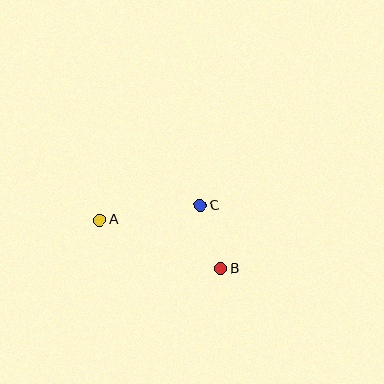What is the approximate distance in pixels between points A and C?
The distance between A and C is approximately 102 pixels.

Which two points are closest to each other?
Points B and C are closest to each other.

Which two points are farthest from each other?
Points A and B are farthest from each other.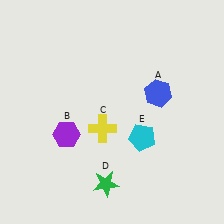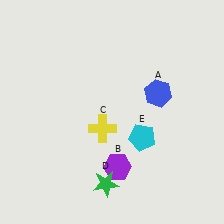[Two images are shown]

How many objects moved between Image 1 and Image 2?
1 object moved between the two images.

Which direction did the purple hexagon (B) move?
The purple hexagon (B) moved right.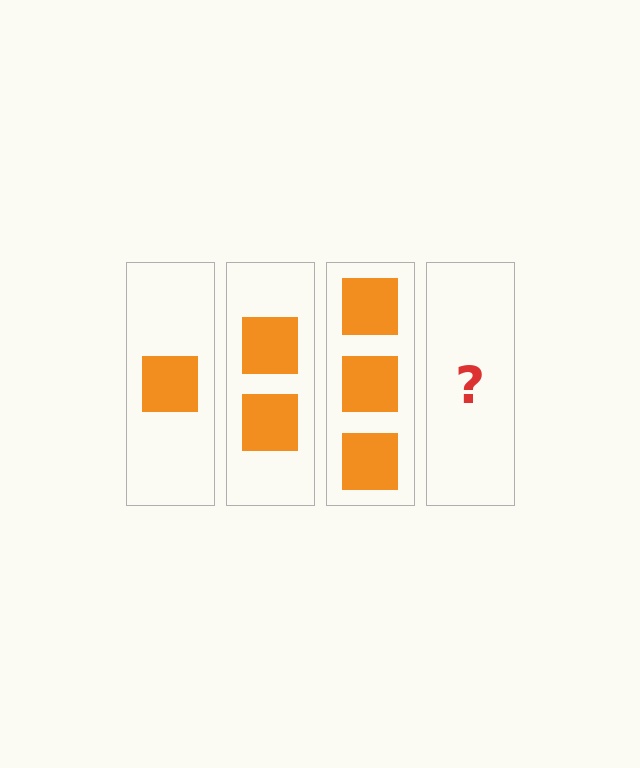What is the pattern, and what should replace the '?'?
The pattern is that each step adds one more square. The '?' should be 4 squares.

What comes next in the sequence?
The next element should be 4 squares.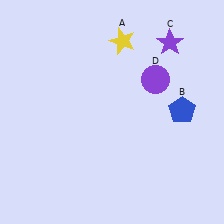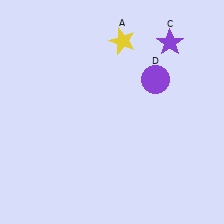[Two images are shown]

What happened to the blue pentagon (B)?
The blue pentagon (B) was removed in Image 2. It was in the top-right area of Image 1.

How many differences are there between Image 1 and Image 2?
There is 1 difference between the two images.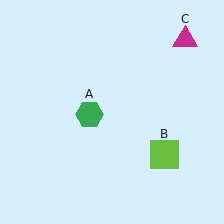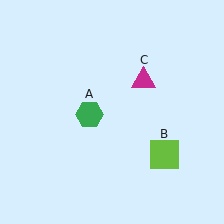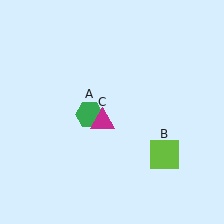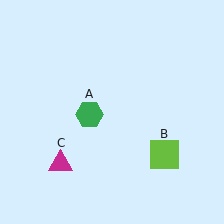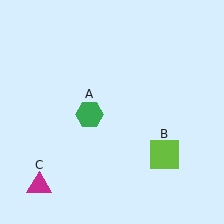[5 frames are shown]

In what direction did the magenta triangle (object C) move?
The magenta triangle (object C) moved down and to the left.